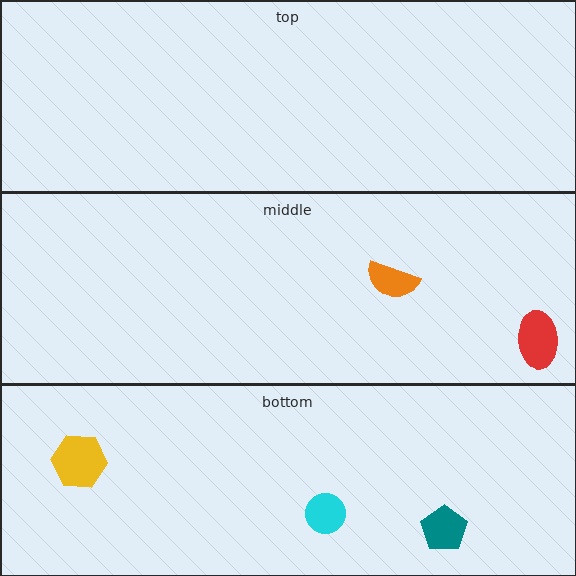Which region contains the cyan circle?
The bottom region.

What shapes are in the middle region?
The red ellipse, the orange semicircle.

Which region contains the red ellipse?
The middle region.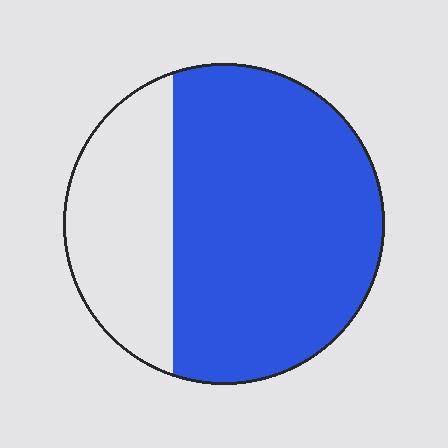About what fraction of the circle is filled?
About two thirds (2/3).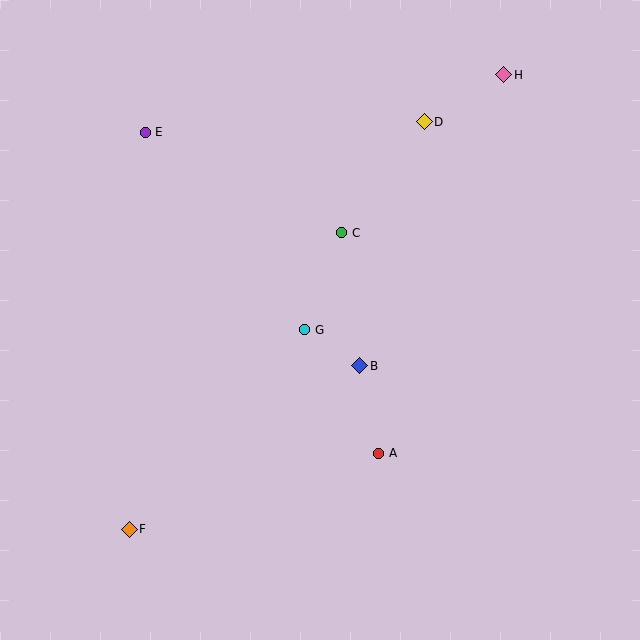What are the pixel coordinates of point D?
Point D is at (424, 122).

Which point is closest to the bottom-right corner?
Point A is closest to the bottom-right corner.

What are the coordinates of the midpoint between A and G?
The midpoint between A and G is at (342, 392).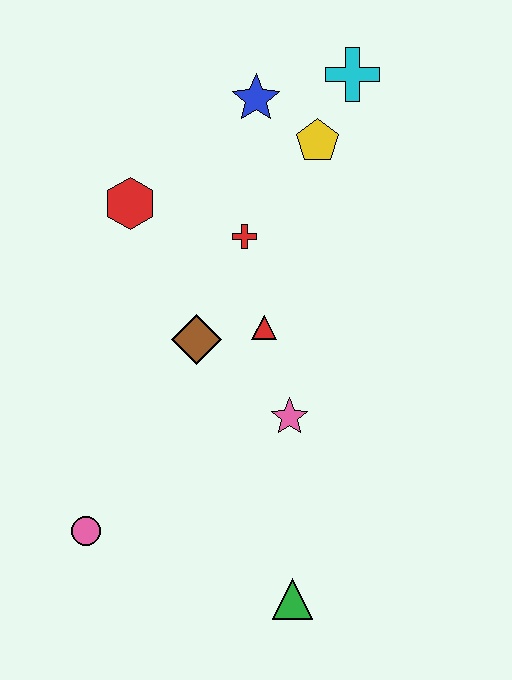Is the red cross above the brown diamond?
Yes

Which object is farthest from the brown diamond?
The cyan cross is farthest from the brown diamond.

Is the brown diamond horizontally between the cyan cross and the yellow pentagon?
No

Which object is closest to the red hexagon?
The red cross is closest to the red hexagon.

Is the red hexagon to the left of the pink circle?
No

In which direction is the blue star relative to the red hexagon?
The blue star is to the right of the red hexagon.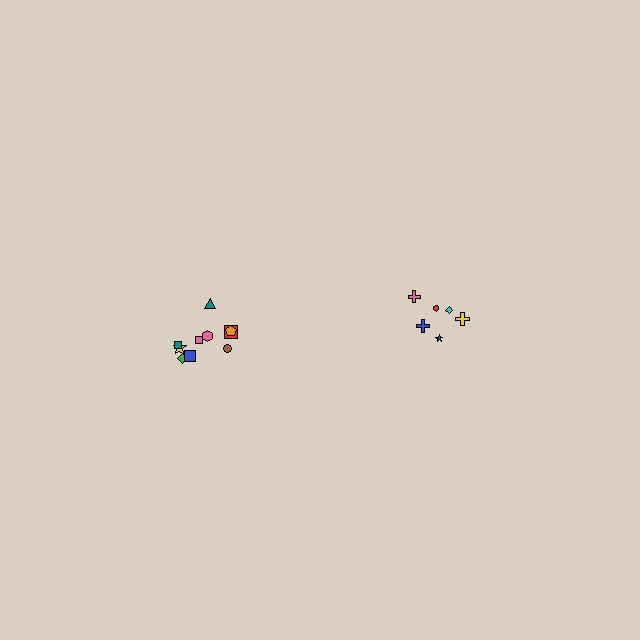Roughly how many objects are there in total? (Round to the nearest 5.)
Roughly 15 objects in total.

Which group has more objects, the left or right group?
The left group.